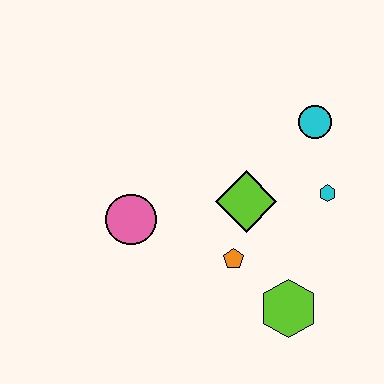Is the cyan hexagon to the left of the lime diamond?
No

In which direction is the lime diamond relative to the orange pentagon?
The lime diamond is above the orange pentagon.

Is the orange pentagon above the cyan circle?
No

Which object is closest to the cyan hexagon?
The cyan circle is closest to the cyan hexagon.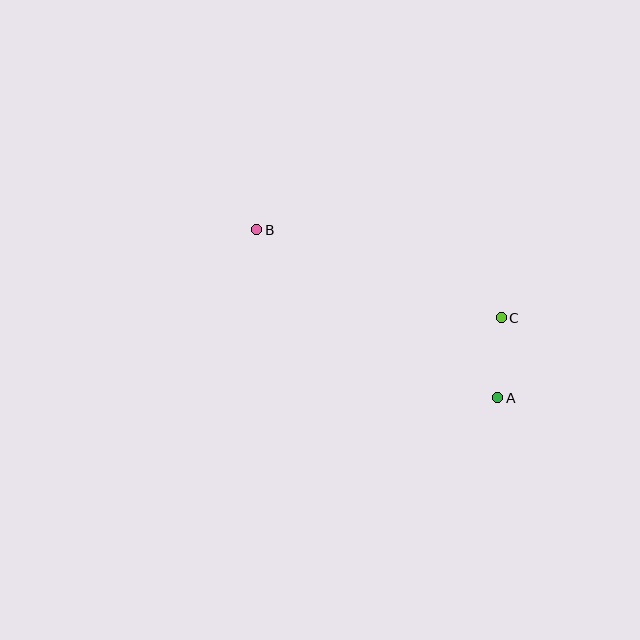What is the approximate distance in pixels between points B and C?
The distance between B and C is approximately 260 pixels.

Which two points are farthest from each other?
Points A and B are farthest from each other.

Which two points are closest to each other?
Points A and C are closest to each other.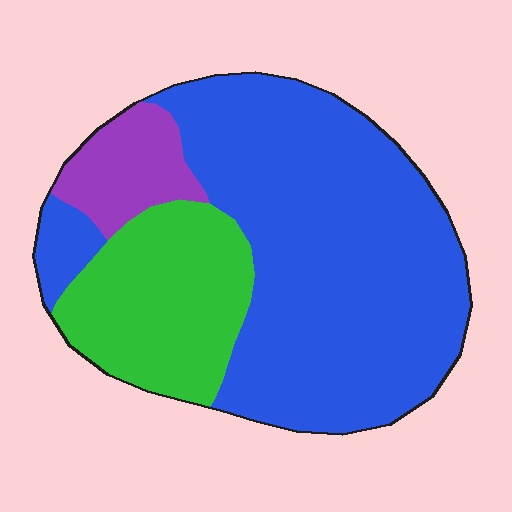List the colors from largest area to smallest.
From largest to smallest: blue, green, purple.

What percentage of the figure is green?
Green takes up about one quarter (1/4) of the figure.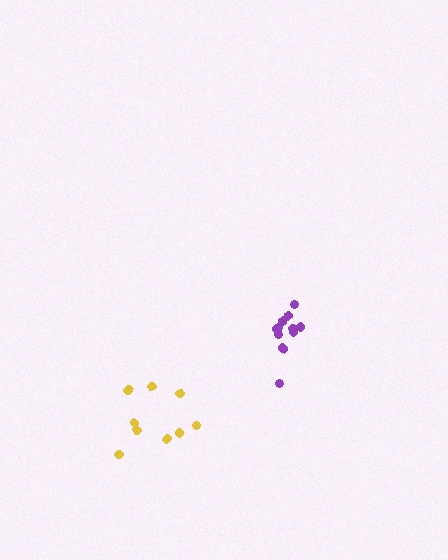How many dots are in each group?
Group 1: 9 dots, Group 2: 11 dots (20 total).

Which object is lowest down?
The yellow cluster is bottommost.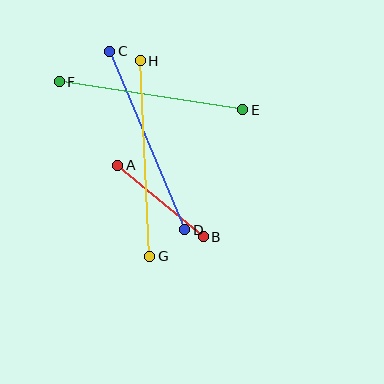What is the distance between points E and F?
The distance is approximately 186 pixels.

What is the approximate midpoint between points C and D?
The midpoint is at approximately (147, 140) pixels.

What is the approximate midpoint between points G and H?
The midpoint is at approximately (145, 159) pixels.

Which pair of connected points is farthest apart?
Points G and H are farthest apart.